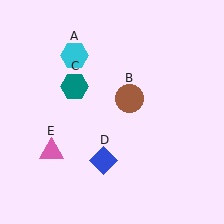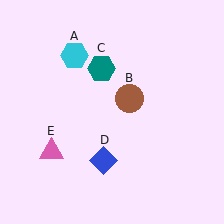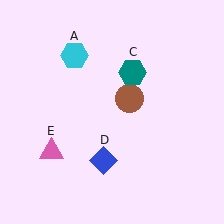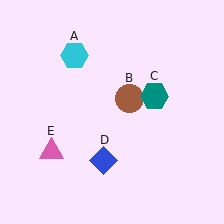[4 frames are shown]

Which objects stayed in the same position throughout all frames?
Cyan hexagon (object A) and brown circle (object B) and blue diamond (object D) and pink triangle (object E) remained stationary.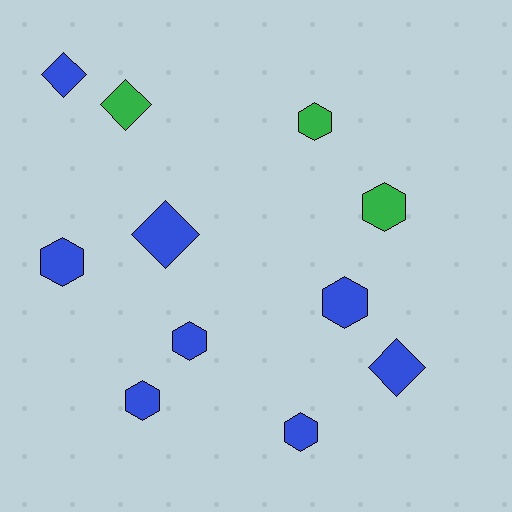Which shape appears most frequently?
Hexagon, with 7 objects.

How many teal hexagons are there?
There are no teal hexagons.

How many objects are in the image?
There are 11 objects.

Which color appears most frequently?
Blue, with 8 objects.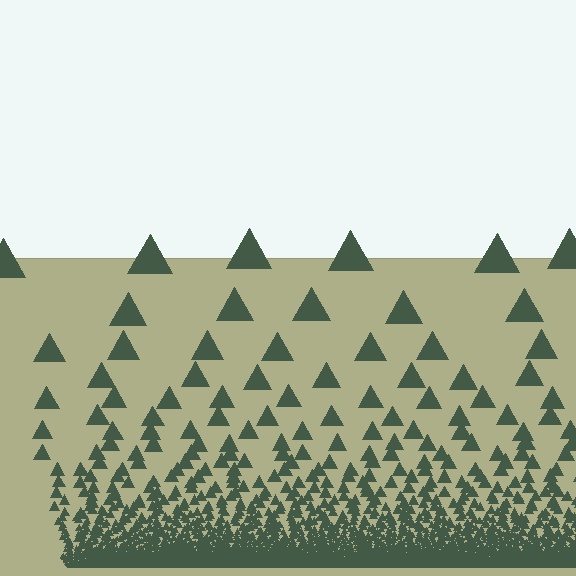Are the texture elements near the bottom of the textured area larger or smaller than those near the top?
Smaller. The gradient is inverted — elements near the bottom are smaller and denser.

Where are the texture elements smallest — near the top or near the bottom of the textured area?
Near the bottom.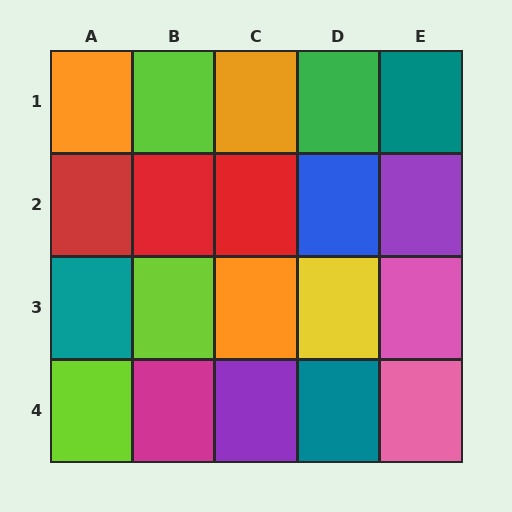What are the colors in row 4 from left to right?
Lime, magenta, purple, teal, pink.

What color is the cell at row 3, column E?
Pink.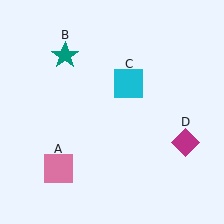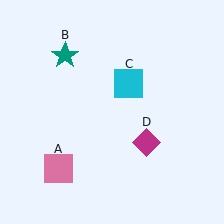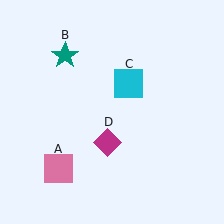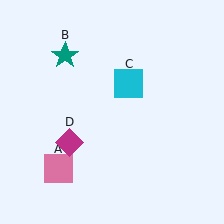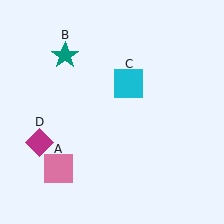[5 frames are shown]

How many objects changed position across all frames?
1 object changed position: magenta diamond (object D).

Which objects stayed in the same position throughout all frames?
Pink square (object A) and teal star (object B) and cyan square (object C) remained stationary.